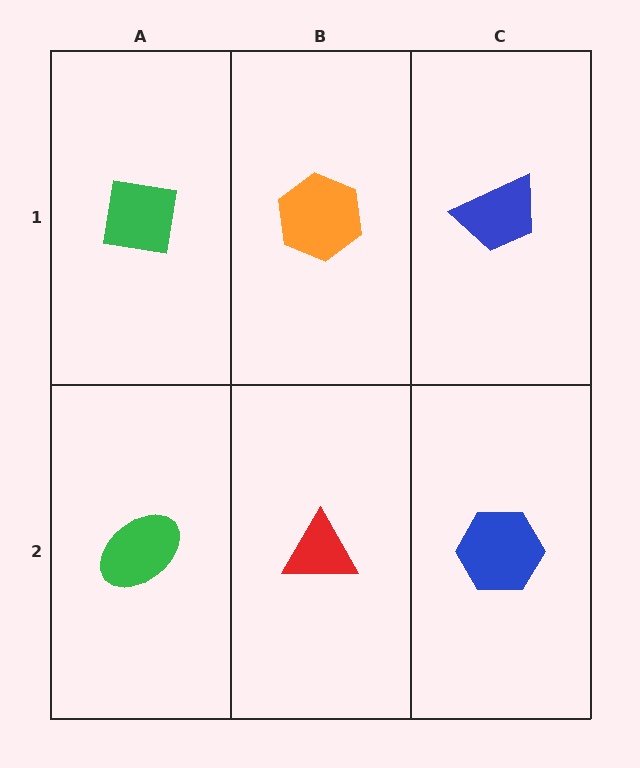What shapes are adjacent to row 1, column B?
A red triangle (row 2, column B), a green square (row 1, column A), a blue trapezoid (row 1, column C).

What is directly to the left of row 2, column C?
A red triangle.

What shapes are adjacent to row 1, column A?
A green ellipse (row 2, column A), an orange hexagon (row 1, column B).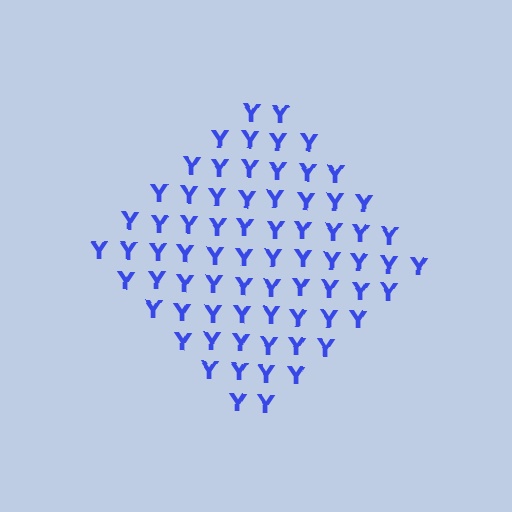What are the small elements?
The small elements are letter Y's.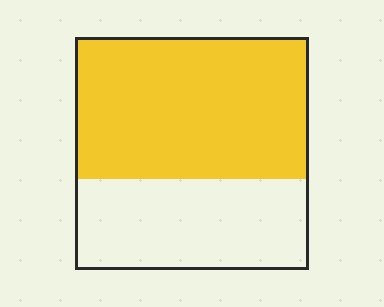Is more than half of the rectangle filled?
Yes.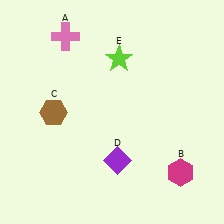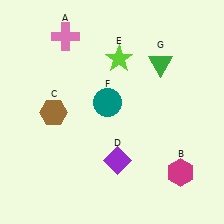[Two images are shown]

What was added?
A teal circle (F), a green triangle (G) were added in Image 2.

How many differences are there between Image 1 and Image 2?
There are 2 differences between the two images.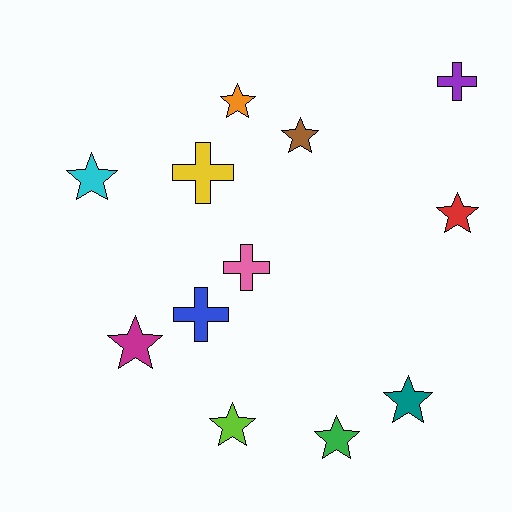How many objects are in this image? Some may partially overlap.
There are 12 objects.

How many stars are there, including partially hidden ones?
There are 8 stars.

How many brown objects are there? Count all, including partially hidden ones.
There is 1 brown object.